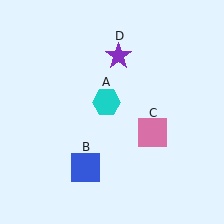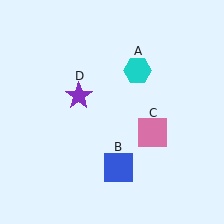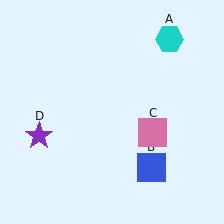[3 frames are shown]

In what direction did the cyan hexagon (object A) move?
The cyan hexagon (object A) moved up and to the right.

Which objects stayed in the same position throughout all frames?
Pink square (object C) remained stationary.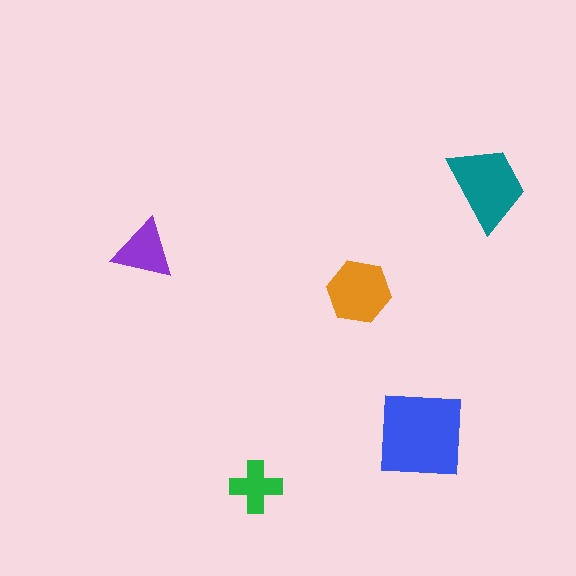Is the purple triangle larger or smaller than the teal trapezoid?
Smaller.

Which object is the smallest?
The green cross.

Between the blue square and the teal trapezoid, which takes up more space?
The blue square.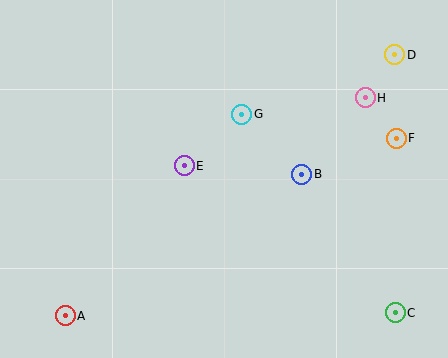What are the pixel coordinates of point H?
Point H is at (365, 98).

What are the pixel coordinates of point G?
Point G is at (242, 114).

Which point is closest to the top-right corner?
Point D is closest to the top-right corner.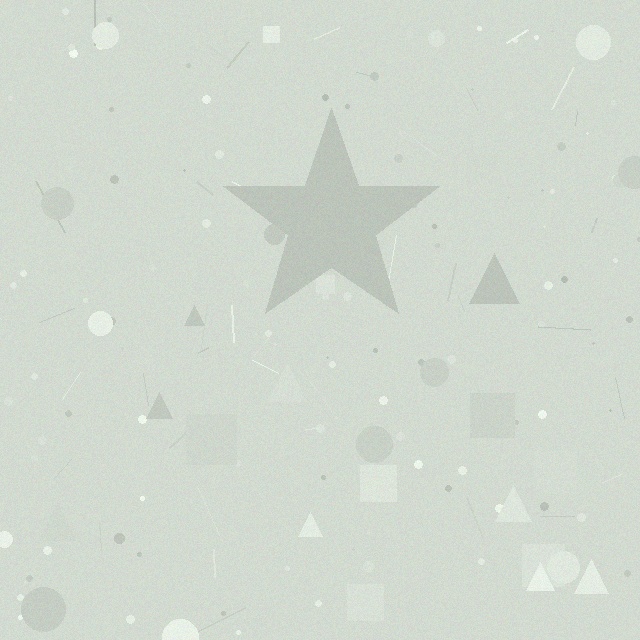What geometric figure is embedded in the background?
A star is embedded in the background.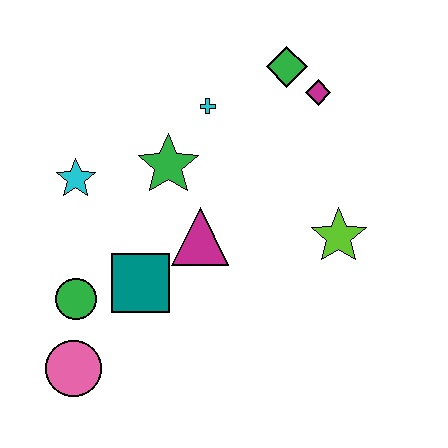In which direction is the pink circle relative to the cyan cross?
The pink circle is below the cyan cross.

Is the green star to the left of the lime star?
Yes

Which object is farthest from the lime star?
The pink circle is farthest from the lime star.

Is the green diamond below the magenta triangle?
No